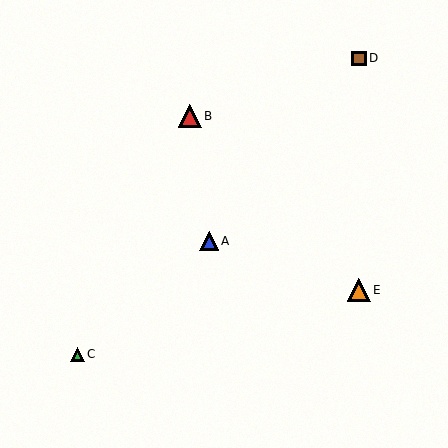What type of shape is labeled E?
Shape E is an orange triangle.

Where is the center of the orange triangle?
The center of the orange triangle is at (359, 290).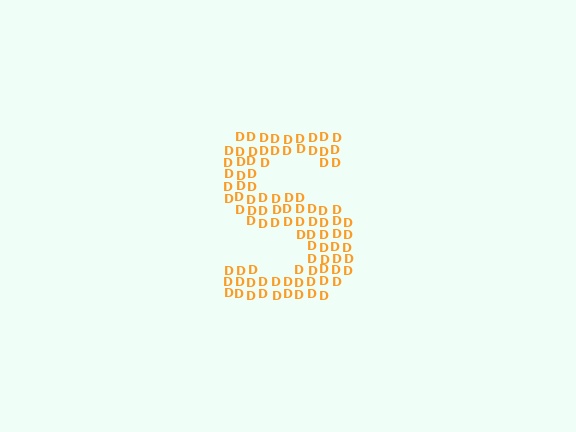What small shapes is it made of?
It is made of small letter D's.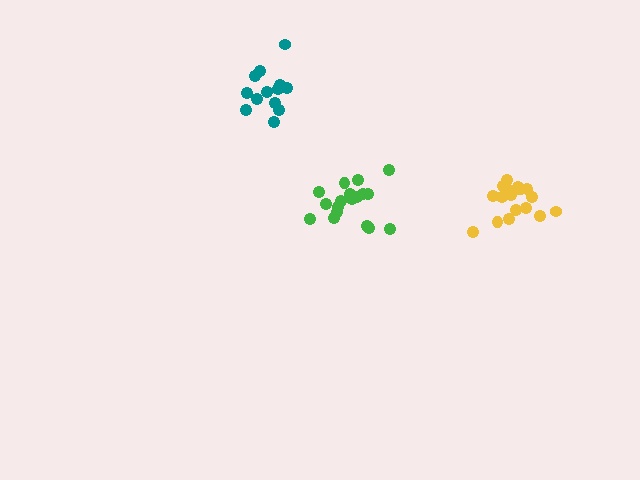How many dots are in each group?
Group 1: 18 dots, Group 2: 18 dots, Group 3: 13 dots (49 total).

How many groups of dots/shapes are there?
There are 3 groups.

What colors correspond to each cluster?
The clusters are colored: yellow, green, teal.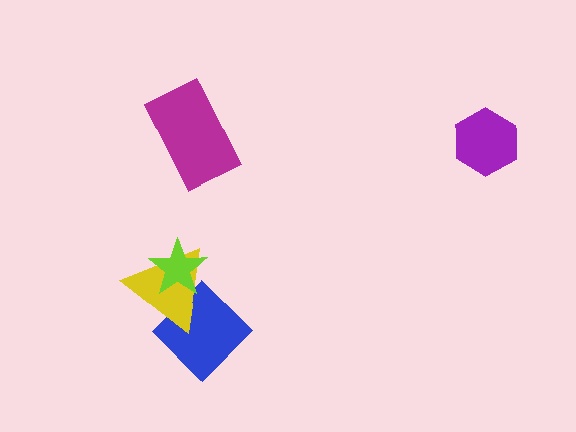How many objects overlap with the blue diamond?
1 object overlaps with the blue diamond.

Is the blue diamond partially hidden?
Yes, it is partially covered by another shape.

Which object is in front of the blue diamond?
The yellow triangle is in front of the blue diamond.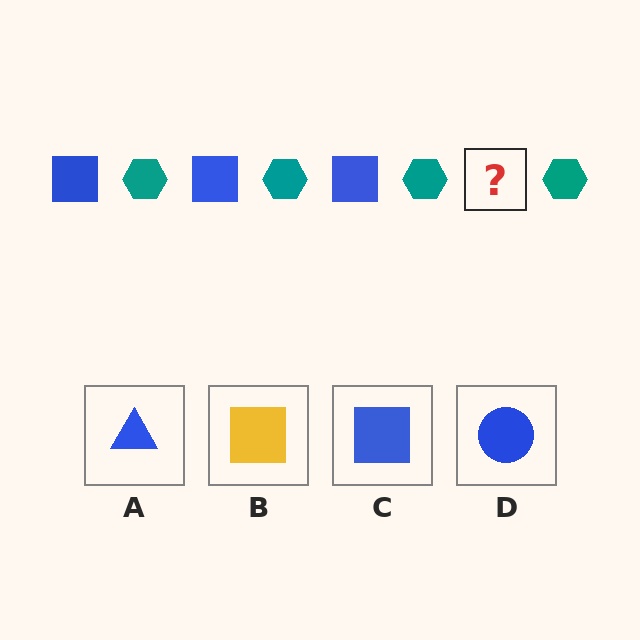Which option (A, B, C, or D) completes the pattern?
C.